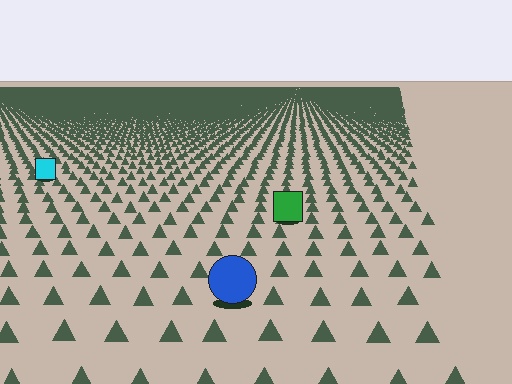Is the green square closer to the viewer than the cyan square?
Yes. The green square is closer — you can tell from the texture gradient: the ground texture is coarser near it.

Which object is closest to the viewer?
The blue circle is closest. The texture marks near it are larger and more spread out.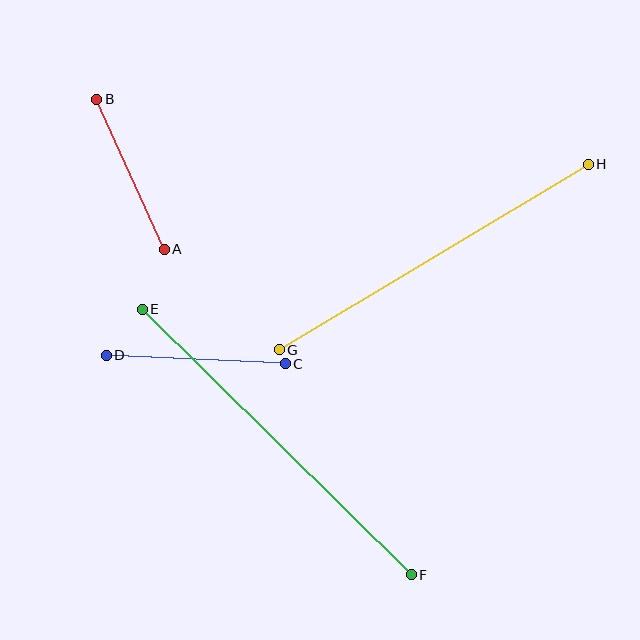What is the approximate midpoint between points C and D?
The midpoint is at approximately (196, 359) pixels.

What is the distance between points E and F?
The distance is approximately 378 pixels.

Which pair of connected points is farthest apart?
Points E and F are farthest apart.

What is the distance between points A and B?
The distance is approximately 164 pixels.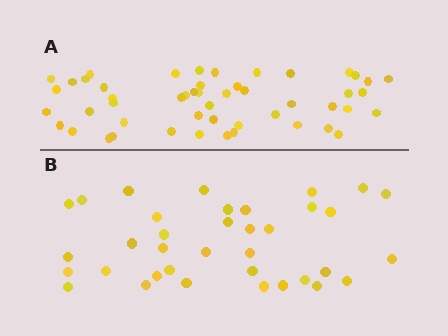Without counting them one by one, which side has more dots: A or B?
Region A (the top region) has more dots.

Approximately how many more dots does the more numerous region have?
Region A has approximately 15 more dots than region B.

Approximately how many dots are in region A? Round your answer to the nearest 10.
About 50 dots.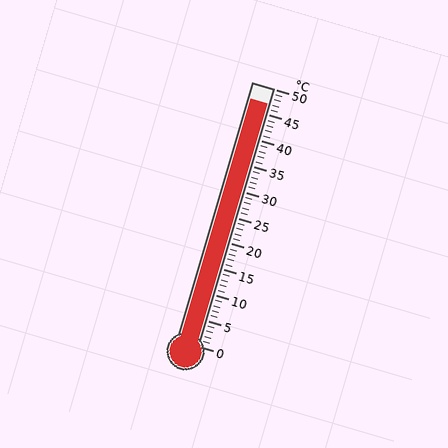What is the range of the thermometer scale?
The thermometer scale ranges from 0°C to 50°C.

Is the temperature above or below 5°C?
The temperature is above 5°C.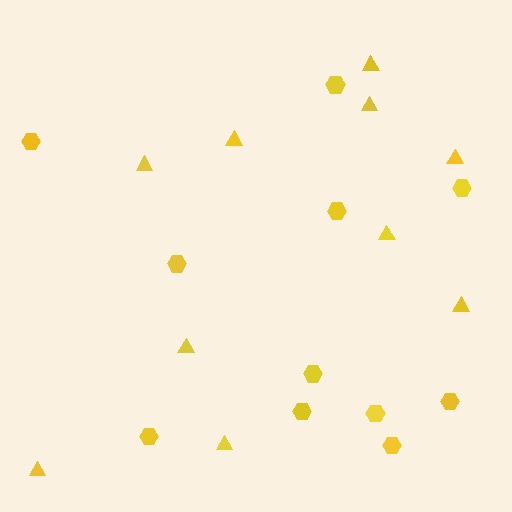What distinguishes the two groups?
There are 2 groups: one group of hexagons (11) and one group of triangles (10).